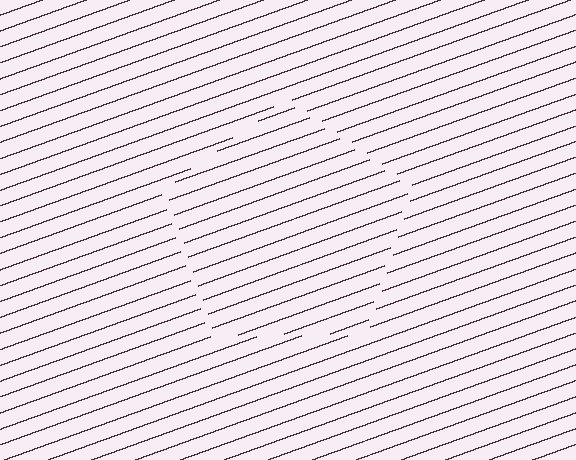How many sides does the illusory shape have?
5 sides — the line-ends trace a pentagon.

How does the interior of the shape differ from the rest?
The interior of the shape contains the same grating, shifted by half a period — the contour is defined by the phase discontinuity where line-ends from the inner and outer gratings abut.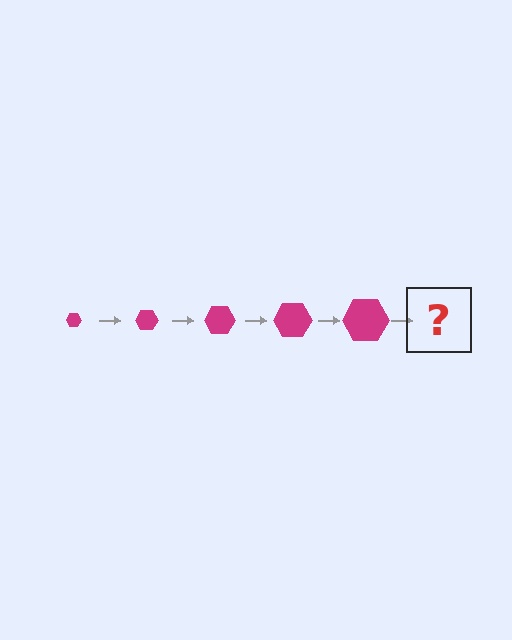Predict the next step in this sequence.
The next step is a magenta hexagon, larger than the previous one.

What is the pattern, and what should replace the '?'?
The pattern is that the hexagon gets progressively larger each step. The '?' should be a magenta hexagon, larger than the previous one.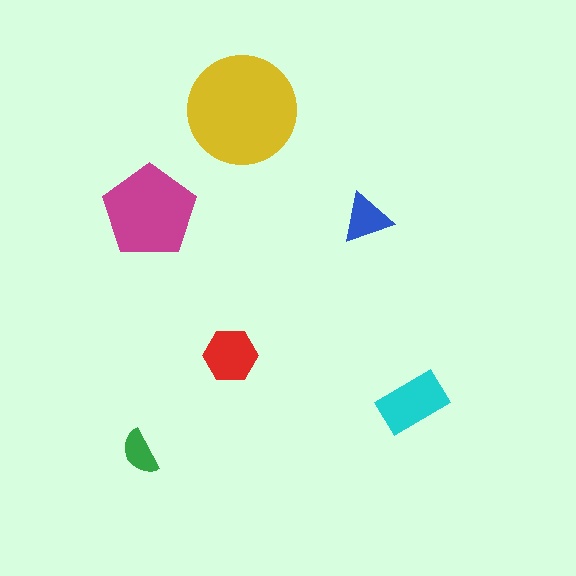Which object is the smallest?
The green semicircle.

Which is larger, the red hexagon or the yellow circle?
The yellow circle.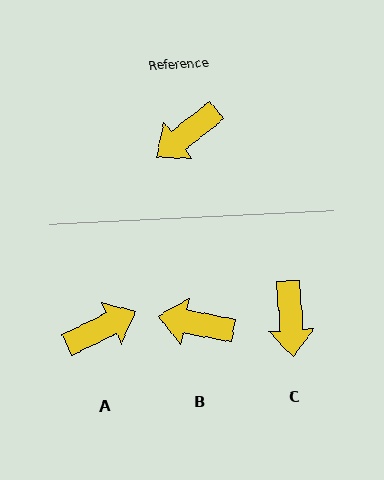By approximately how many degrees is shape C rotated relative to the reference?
Approximately 56 degrees counter-clockwise.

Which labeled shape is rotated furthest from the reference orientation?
A, about 168 degrees away.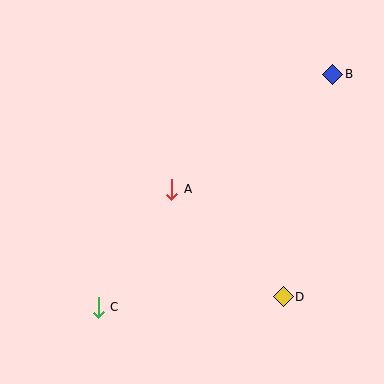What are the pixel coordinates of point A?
Point A is at (172, 189).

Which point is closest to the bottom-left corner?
Point C is closest to the bottom-left corner.